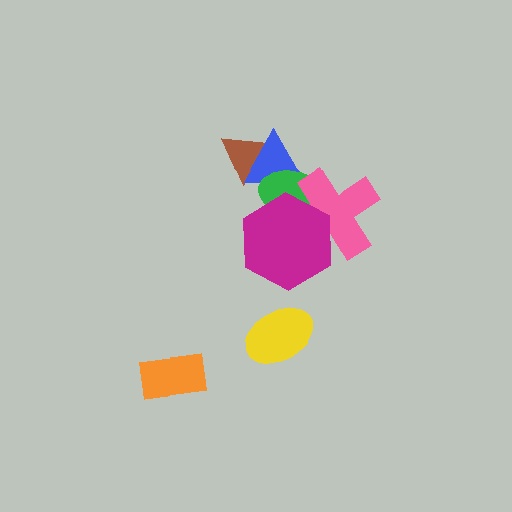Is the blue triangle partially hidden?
Yes, it is partially covered by another shape.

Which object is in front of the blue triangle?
The green ellipse is in front of the blue triangle.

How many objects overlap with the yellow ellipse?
0 objects overlap with the yellow ellipse.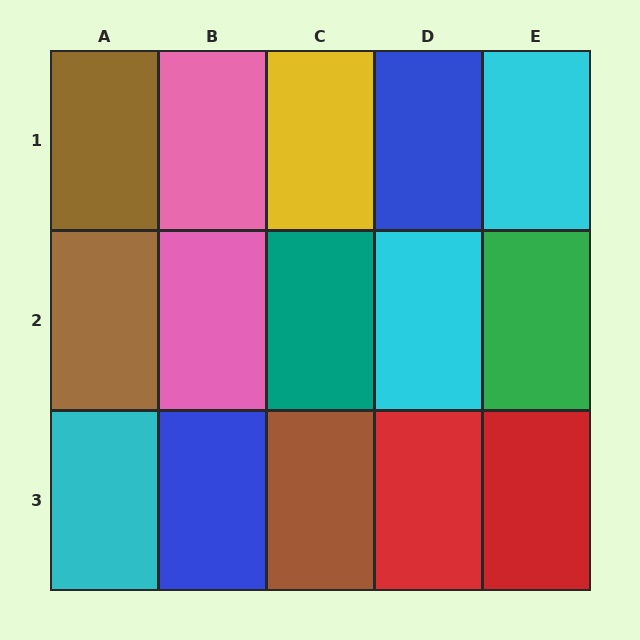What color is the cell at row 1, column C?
Yellow.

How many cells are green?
1 cell is green.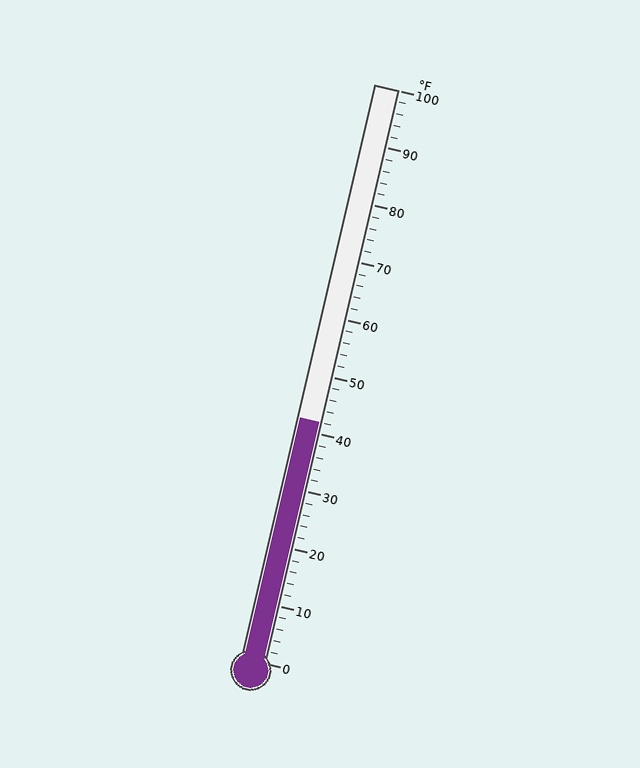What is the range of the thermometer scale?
The thermometer scale ranges from 0°F to 100°F.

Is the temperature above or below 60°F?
The temperature is below 60°F.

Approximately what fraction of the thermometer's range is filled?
The thermometer is filled to approximately 40% of its range.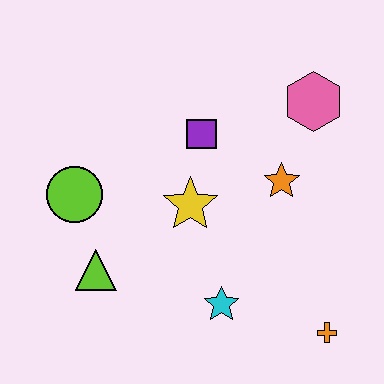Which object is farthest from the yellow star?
The orange cross is farthest from the yellow star.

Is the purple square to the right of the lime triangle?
Yes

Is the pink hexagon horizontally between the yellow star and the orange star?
No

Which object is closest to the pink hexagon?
The orange star is closest to the pink hexagon.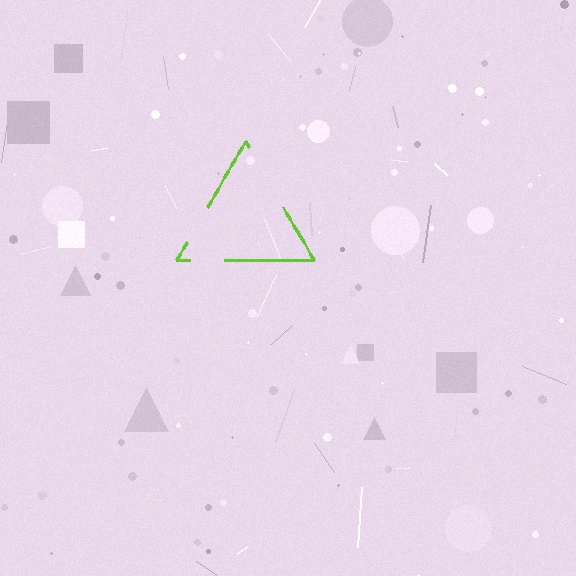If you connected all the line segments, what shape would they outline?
They would outline a triangle.